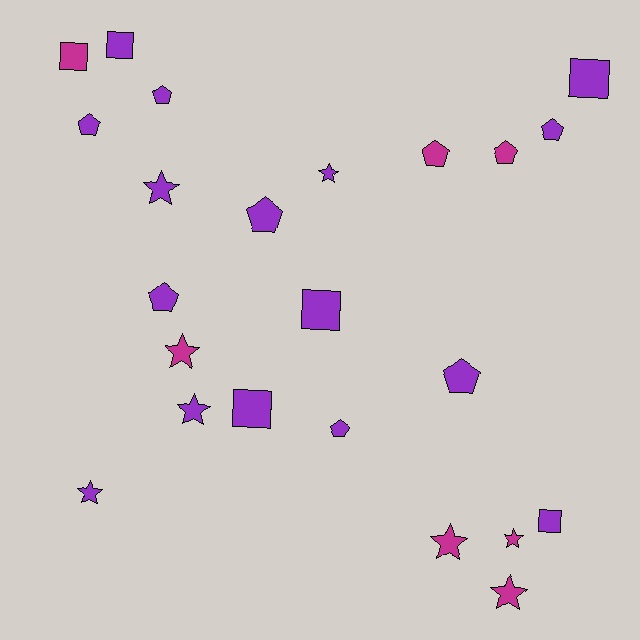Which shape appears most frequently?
Pentagon, with 9 objects.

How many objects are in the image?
There are 23 objects.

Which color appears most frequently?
Purple, with 16 objects.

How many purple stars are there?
There are 4 purple stars.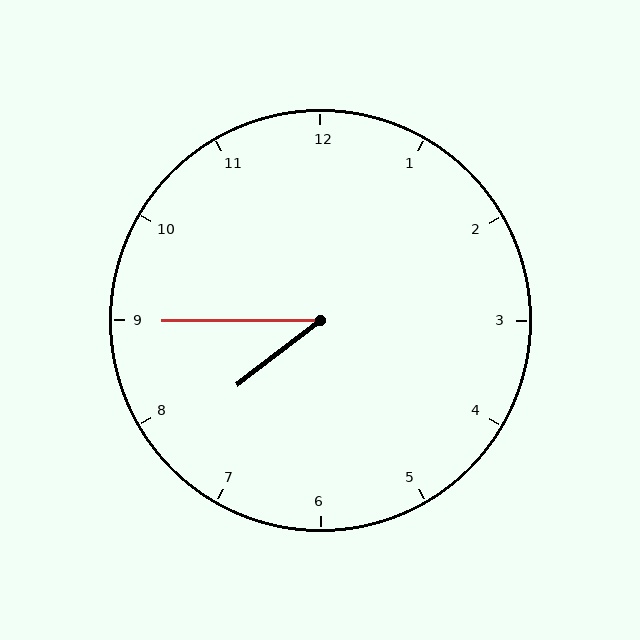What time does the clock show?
7:45.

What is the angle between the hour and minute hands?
Approximately 38 degrees.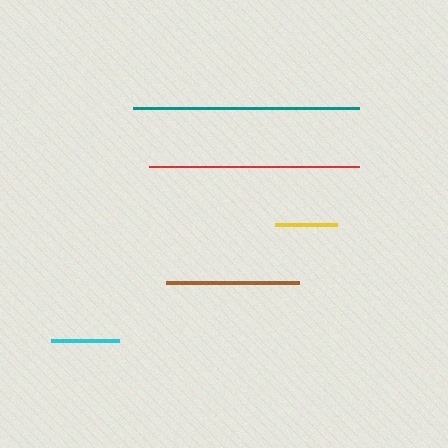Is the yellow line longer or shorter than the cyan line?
The cyan line is longer than the yellow line.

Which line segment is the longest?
The teal line is the longest at approximately 227 pixels.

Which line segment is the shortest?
The yellow line is the shortest at approximately 62 pixels.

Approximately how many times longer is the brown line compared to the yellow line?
The brown line is approximately 2.2 times the length of the yellow line.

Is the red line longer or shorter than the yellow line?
The red line is longer than the yellow line.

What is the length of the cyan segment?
The cyan segment is approximately 68 pixels long.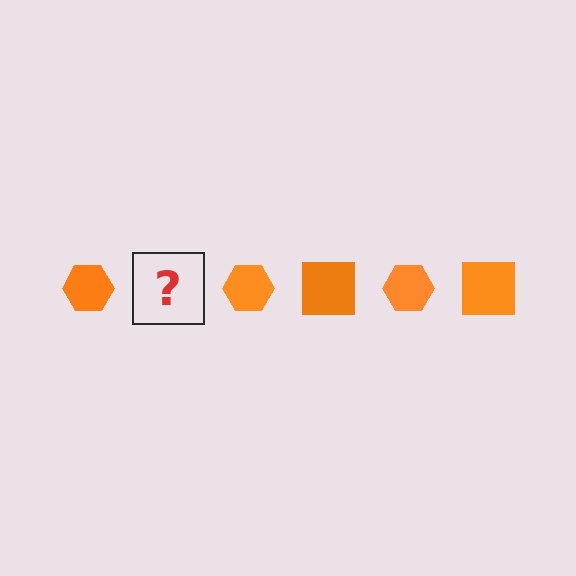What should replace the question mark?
The question mark should be replaced with an orange square.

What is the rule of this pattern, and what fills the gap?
The rule is that the pattern cycles through hexagon, square shapes in orange. The gap should be filled with an orange square.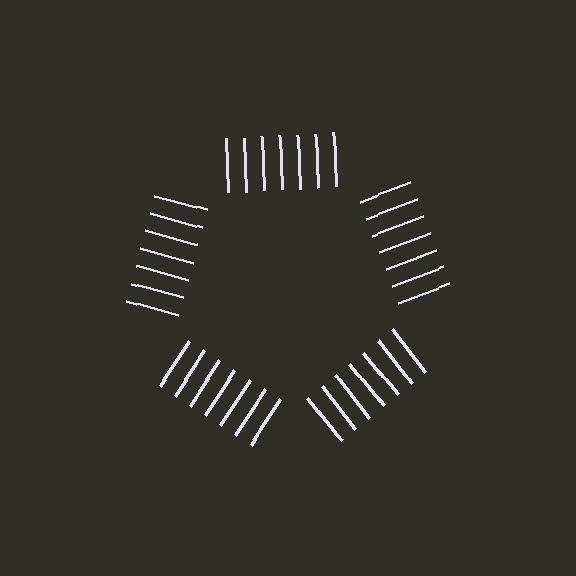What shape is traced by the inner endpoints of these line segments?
An illusory pentagon — the line segments terminate on its edges but no continuous stroke is drawn.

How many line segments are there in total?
35 — 7 along each of the 5 edges.